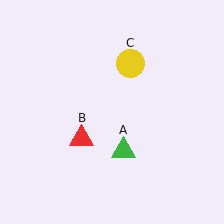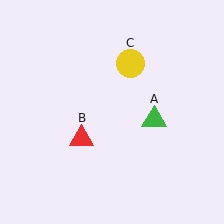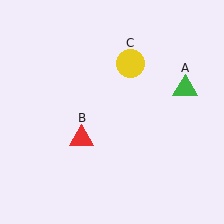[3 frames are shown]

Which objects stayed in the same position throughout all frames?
Red triangle (object B) and yellow circle (object C) remained stationary.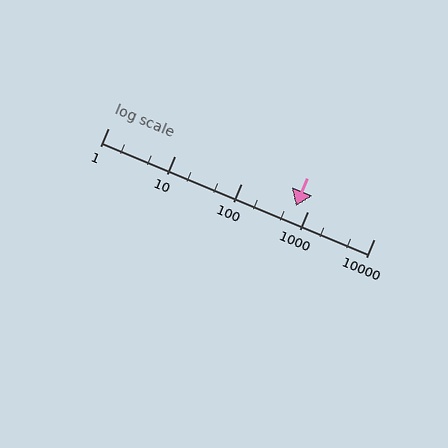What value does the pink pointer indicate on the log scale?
The pointer indicates approximately 660.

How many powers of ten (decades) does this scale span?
The scale spans 4 decades, from 1 to 10000.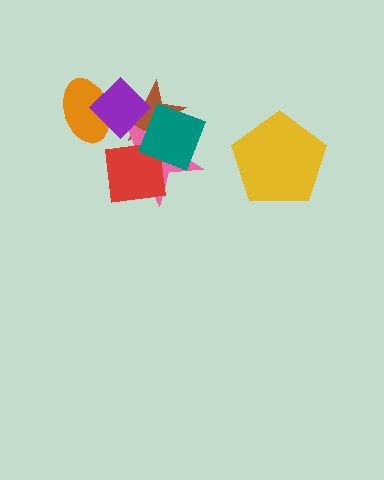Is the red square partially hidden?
Yes, it is partially covered by another shape.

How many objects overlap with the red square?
2 objects overlap with the red square.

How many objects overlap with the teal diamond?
4 objects overlap with the teal diamond.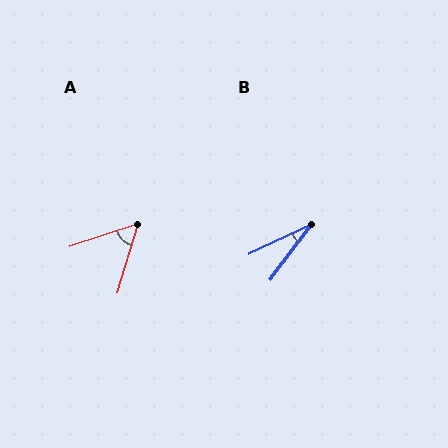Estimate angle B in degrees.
Approximately 28 degrees.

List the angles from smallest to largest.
B (28°), A (55°).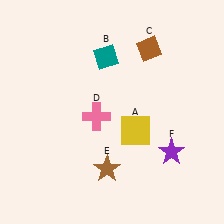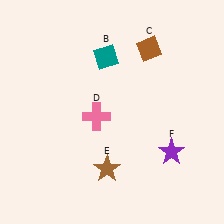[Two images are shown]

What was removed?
The yellow square (A) was removed in Image 2.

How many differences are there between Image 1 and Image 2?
There is 1 difference between the two images.